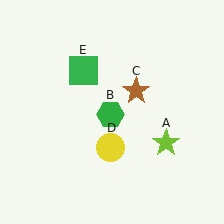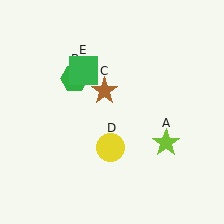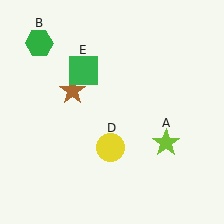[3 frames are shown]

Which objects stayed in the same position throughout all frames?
Lime star (object A) and yellow circle (object D) and green square (object E) remained stationary.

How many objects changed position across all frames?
2 objects changed position: green hexagon (object B), brown star (object C).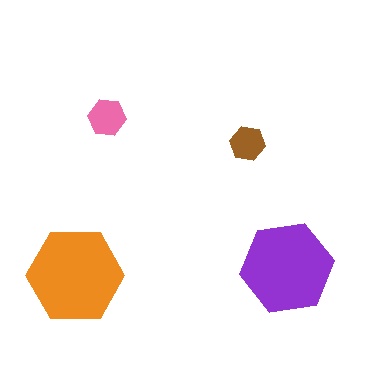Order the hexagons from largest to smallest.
the orange one, the purple one, the pink one, the brown one.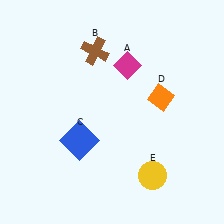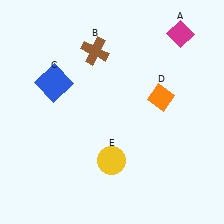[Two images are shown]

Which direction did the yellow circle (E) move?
The yellow circle (E) moved left.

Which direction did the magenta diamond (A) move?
The magenta diamond (A) moved right.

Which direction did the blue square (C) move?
The blue square (C) moved up.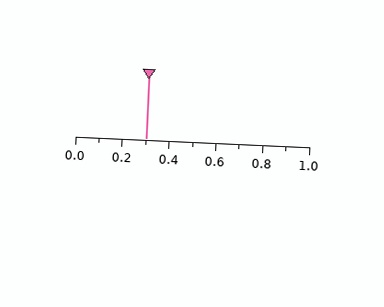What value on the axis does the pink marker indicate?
The marker indicates approximately 0.3.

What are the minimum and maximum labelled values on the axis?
The axis runs from 0.0 to 1.0.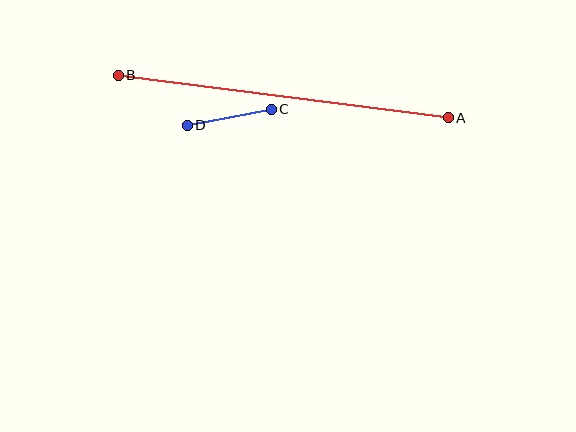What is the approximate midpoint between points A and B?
The midpoint is at approximately (283, 96) pixels.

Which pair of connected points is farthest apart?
Points A and B are farthest apart.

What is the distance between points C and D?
The distance is approximately 86 pixels.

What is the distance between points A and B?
The distance is approximately 333 pixels.